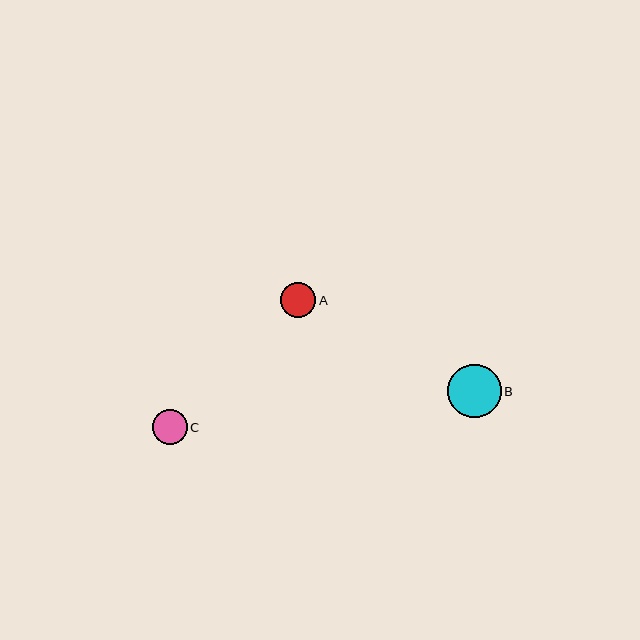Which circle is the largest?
Circle B is the largest with a size of approximately 54 pixels.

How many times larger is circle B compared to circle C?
Circle B is approximately 1.6 times the size of circle C.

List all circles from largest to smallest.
From largest to smallest: B, A, C.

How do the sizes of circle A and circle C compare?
Circle A and circle C are approximately the same size.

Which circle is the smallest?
Circle C is the smallest with a size of approximately 34 pixels.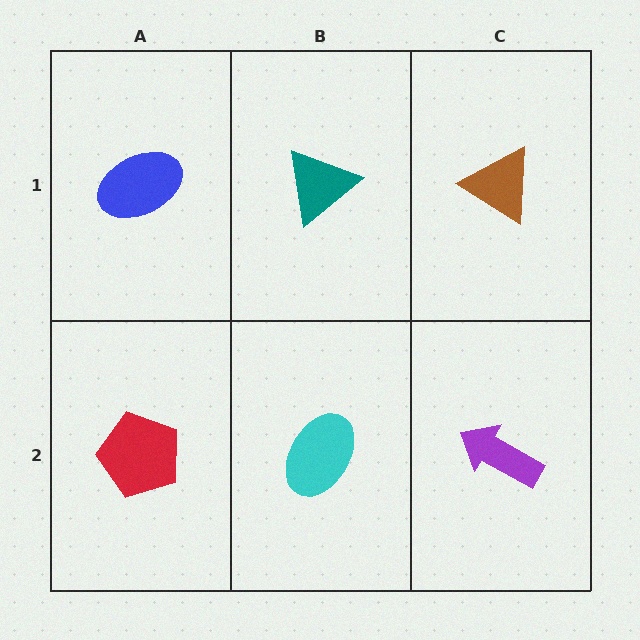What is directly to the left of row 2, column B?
A red pentagon.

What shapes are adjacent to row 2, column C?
A brown triangle (row 1, column C), a cyan ellipse (row 2, column B).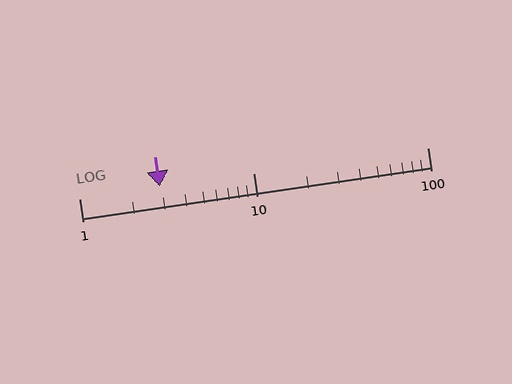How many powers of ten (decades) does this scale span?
The scale spans 2 decades, from 1 to 100.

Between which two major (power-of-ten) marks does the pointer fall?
The pointer is between 1 and 10.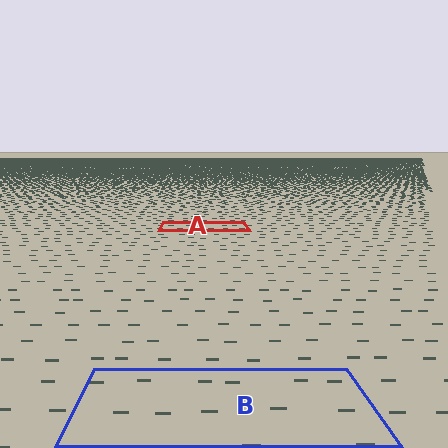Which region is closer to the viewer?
Region B is closer. The texture elements there are larger and more spread out.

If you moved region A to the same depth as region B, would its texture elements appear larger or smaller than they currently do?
They would appear larger. At a closer depth, the same texture elements are projected at a bigger on-screen size.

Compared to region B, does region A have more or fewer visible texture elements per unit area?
Region A has more texture elements per unit area — they are packed more densely because it is farther away.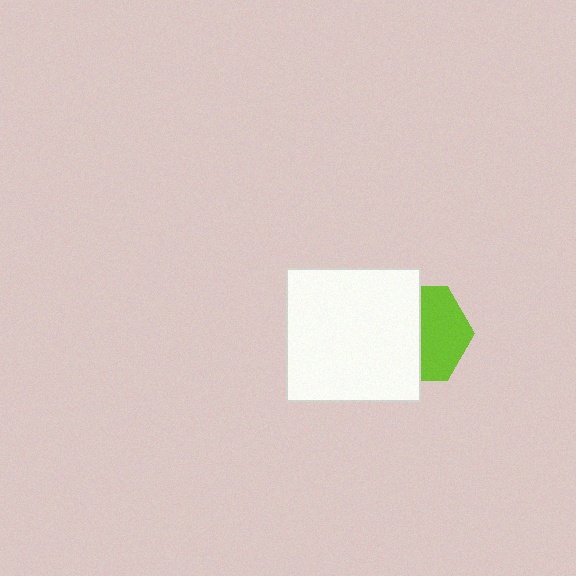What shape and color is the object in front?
The object in front is a white square.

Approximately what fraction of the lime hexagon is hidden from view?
Roughly 52% of the lime hexagon is hidden behind the white square.